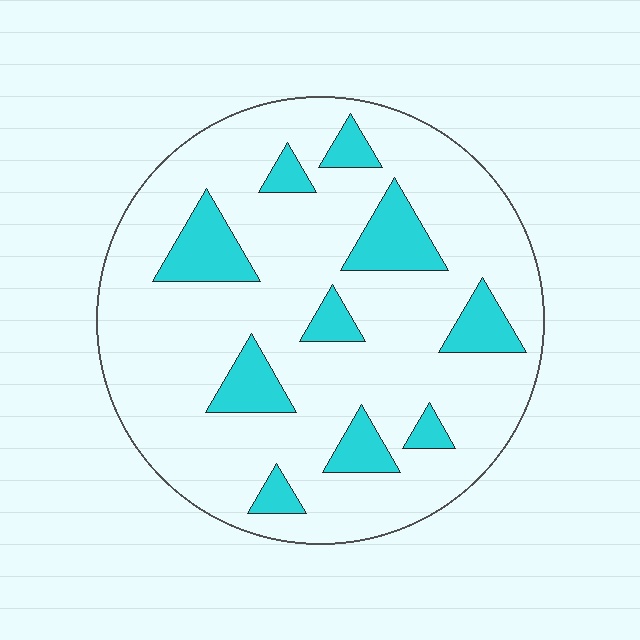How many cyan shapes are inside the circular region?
10.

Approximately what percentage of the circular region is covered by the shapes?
Approximately 20%.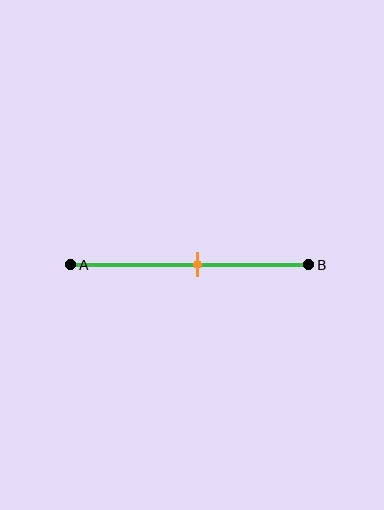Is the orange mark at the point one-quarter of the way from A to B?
No, the mark is at about 55% from A, not at the 25% one-quarter point.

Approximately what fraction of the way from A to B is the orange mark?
The orange mark is approximately 55% of the way from A to B.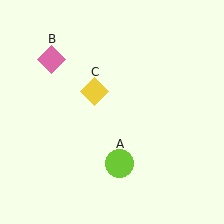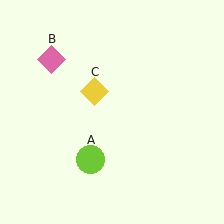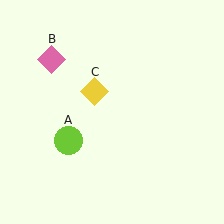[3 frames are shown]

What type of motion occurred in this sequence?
The lime circle (object A) rotated clockwise around the center of the scene.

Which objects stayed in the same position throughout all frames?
Pink diamond (object B) and yellow diamond (object C) remained stationary.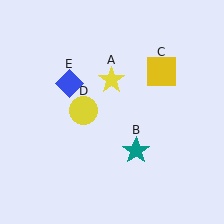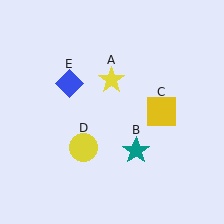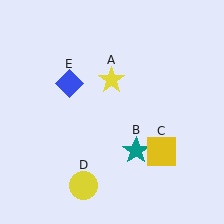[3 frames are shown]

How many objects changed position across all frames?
2 objects changed position: yellow square (object C), yellow circle (object D).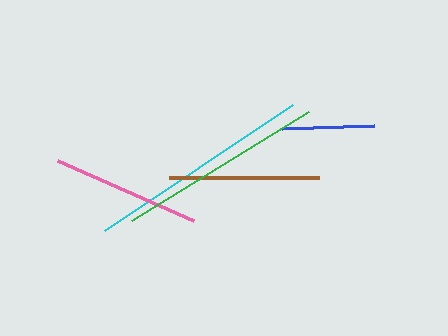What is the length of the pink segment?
The pink segment is approximately 149 pixels long.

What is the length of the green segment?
The green segment is approximately 208 pixels long.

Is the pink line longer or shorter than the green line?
The green line is longer than the pink line.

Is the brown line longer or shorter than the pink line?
The brown line is longer than the pink line.